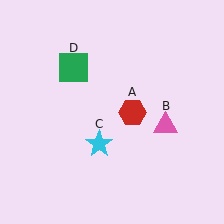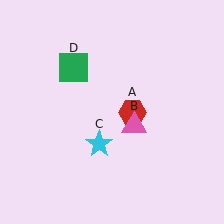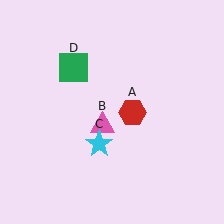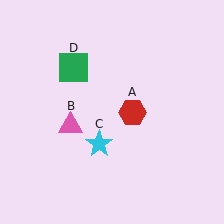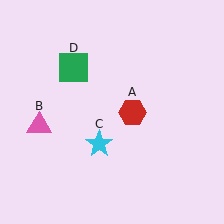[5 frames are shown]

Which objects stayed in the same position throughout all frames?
Red hexagon (object A) and cyan star (object C) and green square (object D) remained stationary.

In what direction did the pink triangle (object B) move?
The pink triangle (object B) moved left.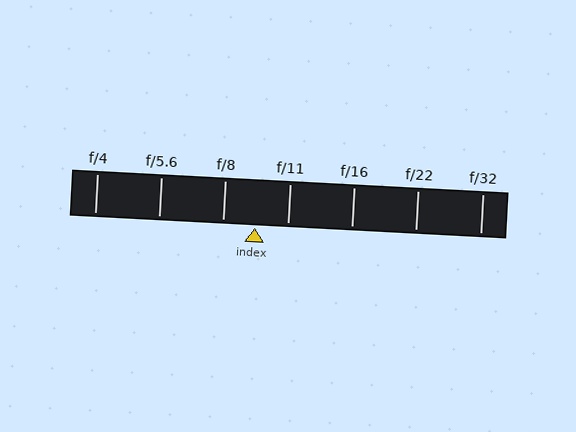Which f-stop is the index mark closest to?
The index mark is closest to f/8.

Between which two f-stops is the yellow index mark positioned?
The index mark is between f/8 and f/11.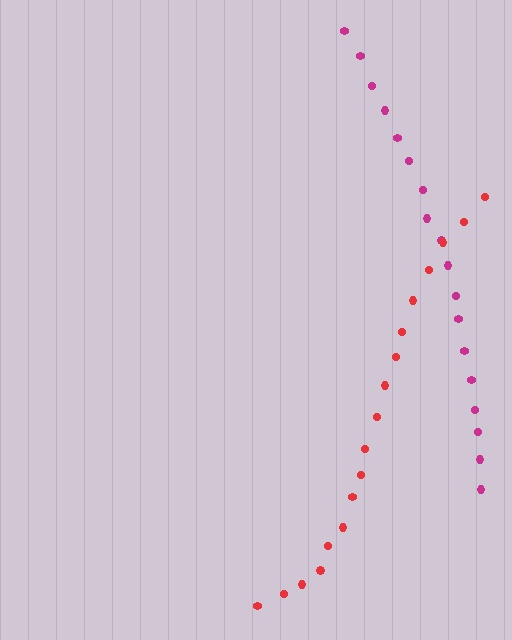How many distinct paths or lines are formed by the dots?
There are 2 distinct paths.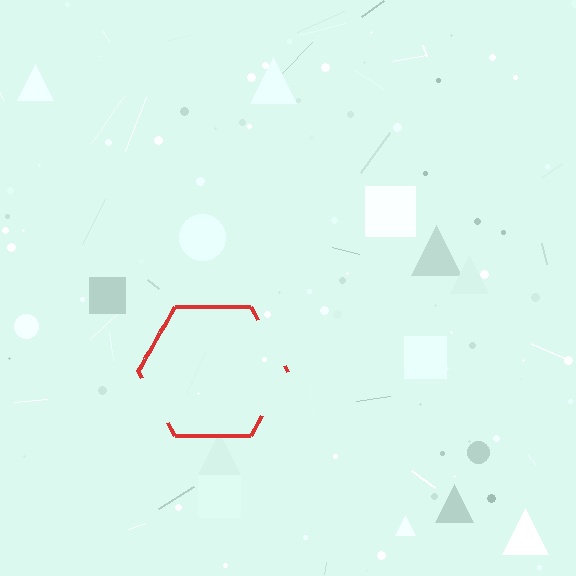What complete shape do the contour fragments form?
The contour fragments form a hexagon.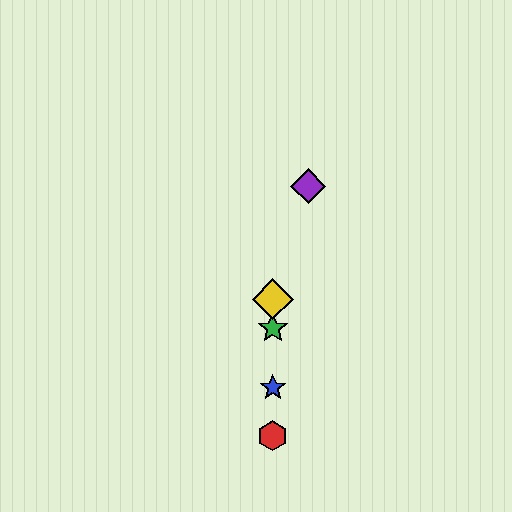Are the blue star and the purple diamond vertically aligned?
No, the blue star is at x≈273 and the purple diamond is at x≈308.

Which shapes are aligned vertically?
The red hexagon, the blue star, the green star, the yellow diamond are aligned vertically.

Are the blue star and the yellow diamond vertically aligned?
Yes, both are at x≈273.